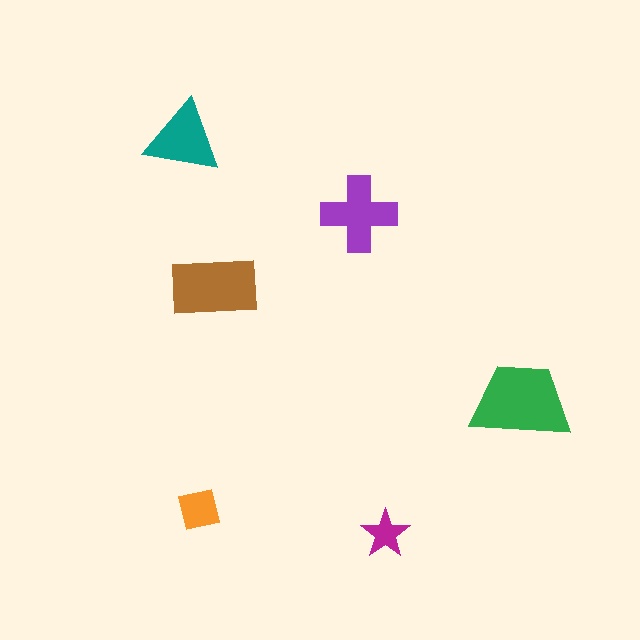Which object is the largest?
The green trapezoid.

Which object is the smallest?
The magenta star.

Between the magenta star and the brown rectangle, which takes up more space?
The brown rectangle.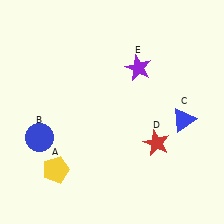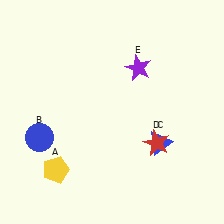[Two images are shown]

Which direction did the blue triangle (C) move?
The blue triangle (C) moved down.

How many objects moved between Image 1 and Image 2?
1 object moved between the two images.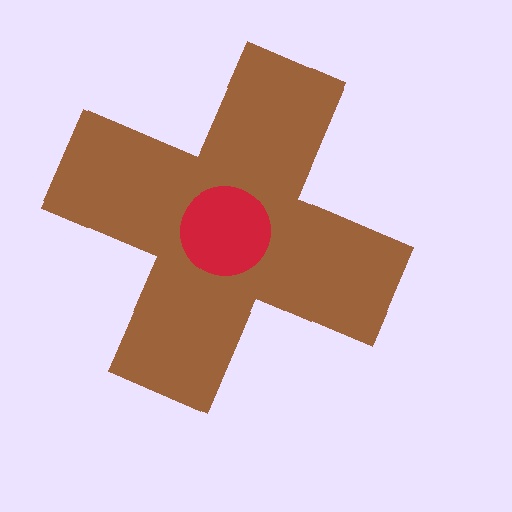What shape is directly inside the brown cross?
The red circle.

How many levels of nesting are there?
2.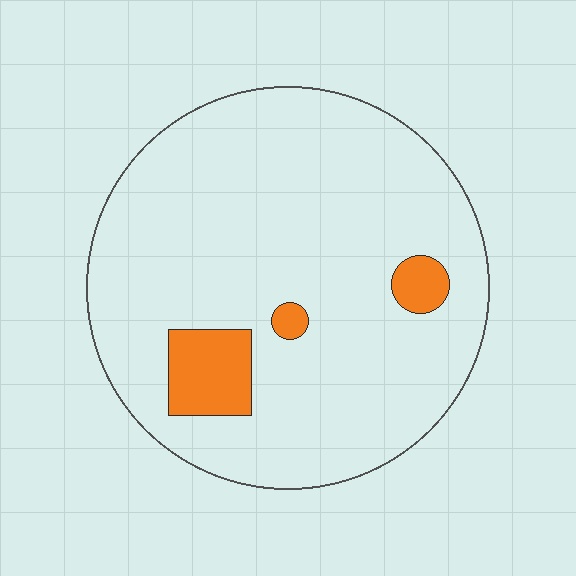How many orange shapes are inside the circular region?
3.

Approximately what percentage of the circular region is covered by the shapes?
Approximately 10%.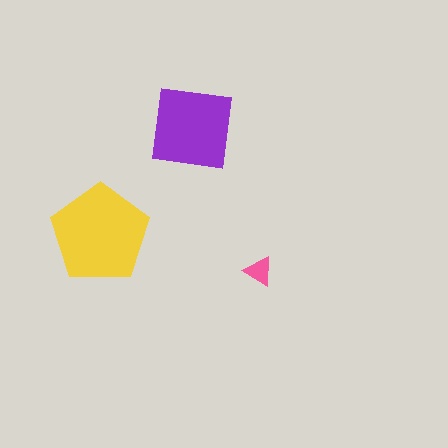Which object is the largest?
The yellow pentagon.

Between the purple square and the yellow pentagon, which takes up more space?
The yellow pentagon.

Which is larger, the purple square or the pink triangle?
The purple square.